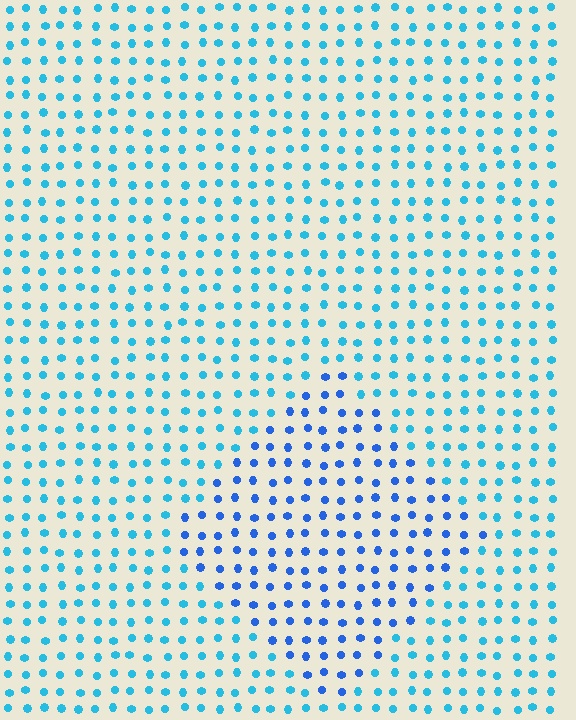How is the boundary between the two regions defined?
The boundary is defined purely by a slight shift in hue (about 29 degrees). Spacing, size, and orientation are identical on both sides.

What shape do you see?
I see a diamond.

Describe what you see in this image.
The image is filled with small cyan elements in a uniform arrangement. A diamond-shaped region is visible where the elements are tinted to a slightly different hue, forming a subtle color boundary.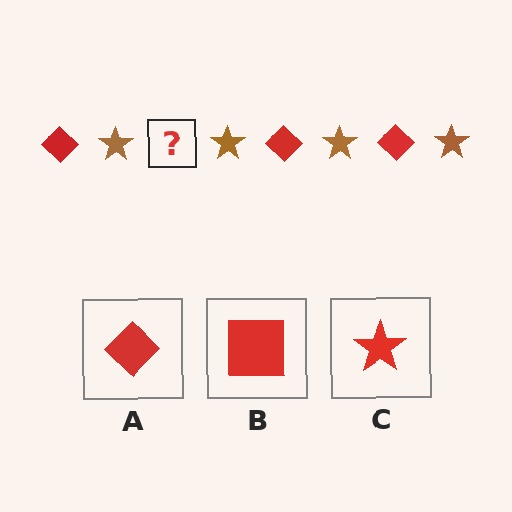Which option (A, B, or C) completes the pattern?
A.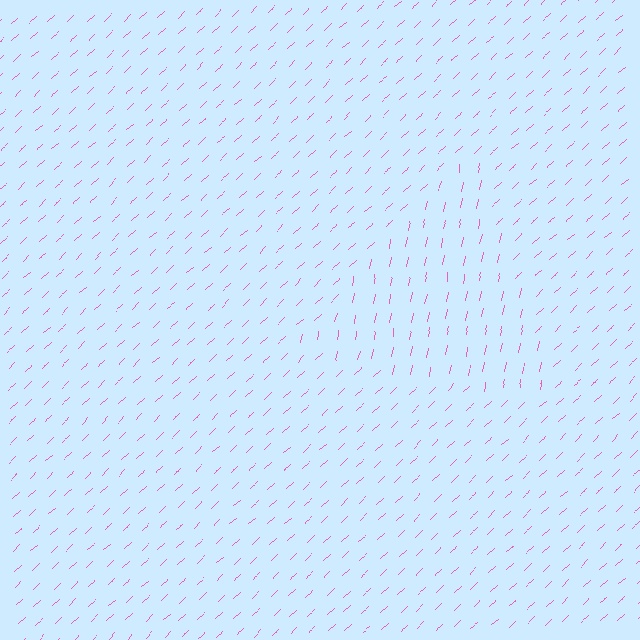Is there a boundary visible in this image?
Yes, there is a texture boundary formed by a change in line orientation.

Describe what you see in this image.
The image is filled with small pink line segments. A triangle region in the image has lines oriented differently from the surrounding lines, creating a visible texture boundary.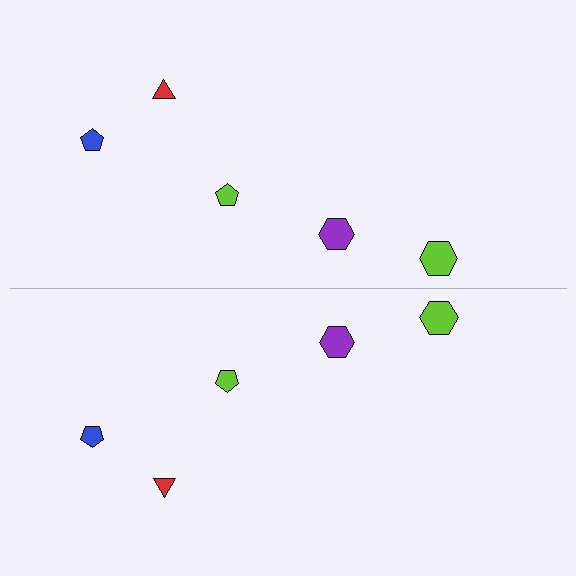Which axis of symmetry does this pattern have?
The pattern has a horizontal axis of symmetry running through the center of the image.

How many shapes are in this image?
There are 10 shapes in this image.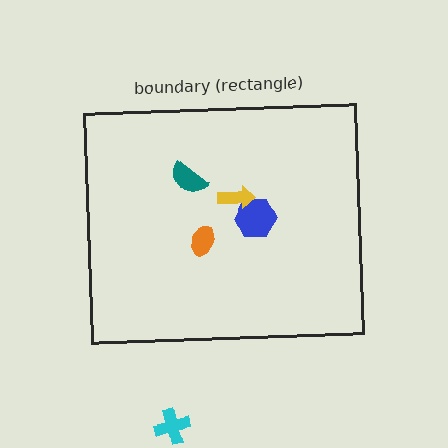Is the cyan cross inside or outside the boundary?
Outside.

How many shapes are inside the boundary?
4 inside, 1 outside.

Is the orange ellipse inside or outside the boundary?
Inside.